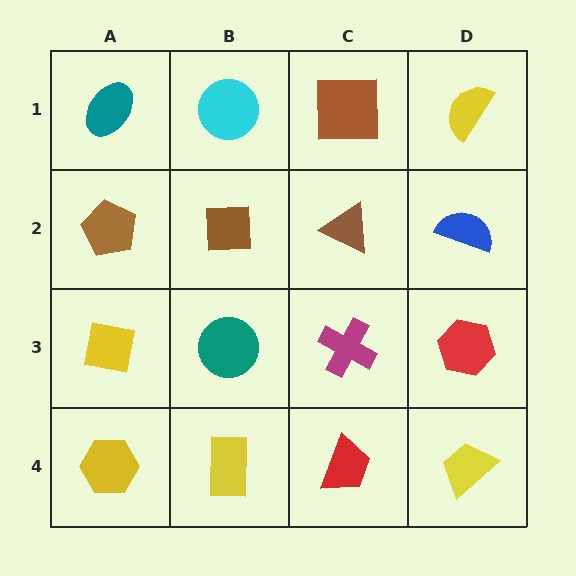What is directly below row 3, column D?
A yellow trapezoid.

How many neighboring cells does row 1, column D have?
2.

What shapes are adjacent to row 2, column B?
A cyan circle (row 1, column B), a teal circle (row 3, column B), a brown pentagon (row 2, column A), a brown triangle (row 2, column C).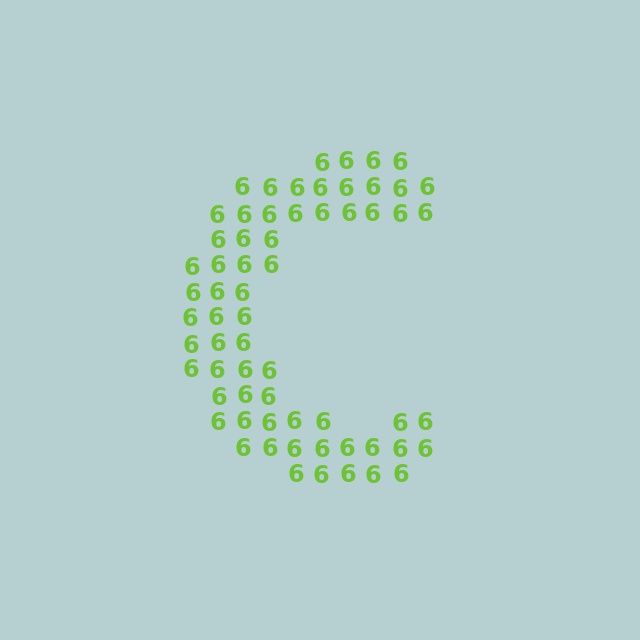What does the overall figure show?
The overall figure shows the letter C.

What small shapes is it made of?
It is made of small digit 6's.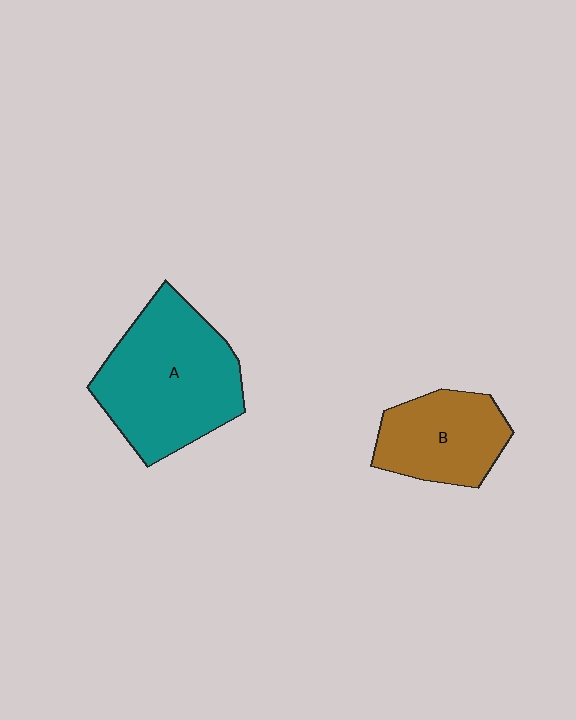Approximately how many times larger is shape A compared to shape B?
Approximately 1.6 times.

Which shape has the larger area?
Shape A (teal).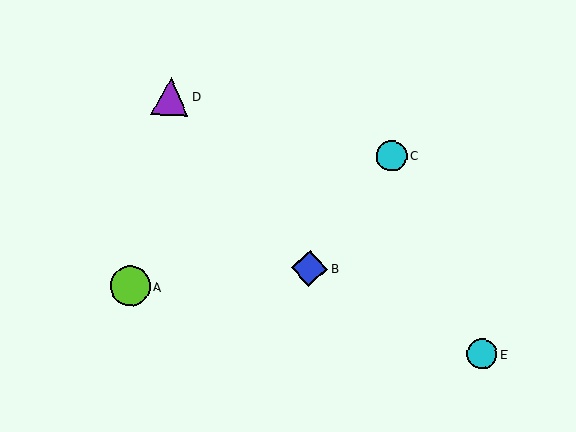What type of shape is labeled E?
Shape E is a cyan circle.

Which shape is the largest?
The lime circle (labeled A) is the largest.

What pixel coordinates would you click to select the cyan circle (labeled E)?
Click at (482, 354) to select the cyan circle E.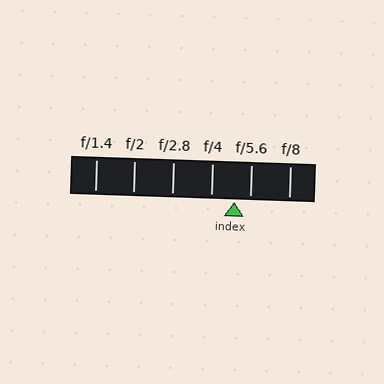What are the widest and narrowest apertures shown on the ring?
The widest aperture shown is f/1.4 and the narrowest is f/8.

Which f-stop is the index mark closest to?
The index mark is closest to f/5.6.